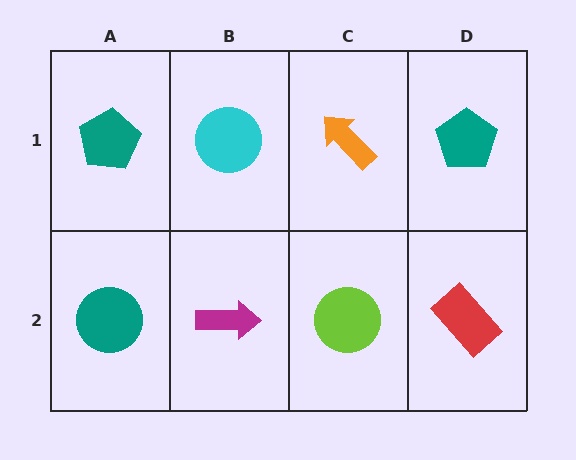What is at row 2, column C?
A lime circle.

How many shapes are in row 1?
4 shapes.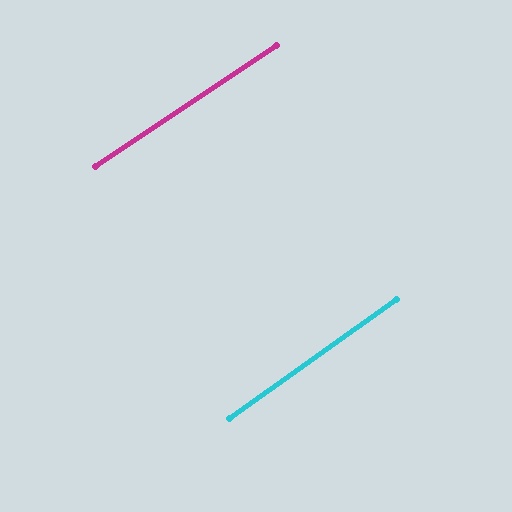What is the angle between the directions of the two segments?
Approximately 2 degrees.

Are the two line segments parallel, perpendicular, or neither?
Parallel — their directions differ by only 1.7°.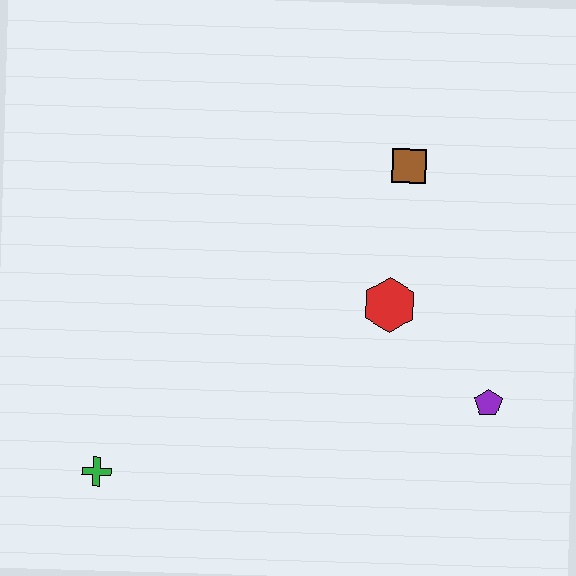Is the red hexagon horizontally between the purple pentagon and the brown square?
No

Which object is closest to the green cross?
The red hexagon is closest to the green cross.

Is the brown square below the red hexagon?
No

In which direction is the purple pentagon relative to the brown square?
The purple pentagon is below the brown square.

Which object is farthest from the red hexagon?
The green cross is farthest from the red hexagon.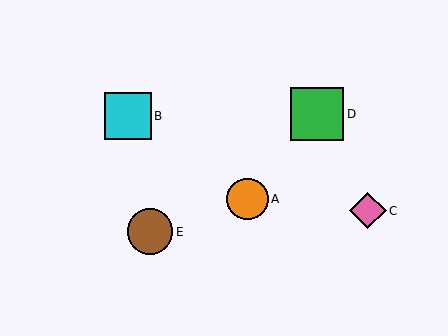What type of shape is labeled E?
Shape E is a brown circle.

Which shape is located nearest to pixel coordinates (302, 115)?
The green square (labeled D) at (317, 114) is nearest to that location.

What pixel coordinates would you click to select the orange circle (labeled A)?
Click at (247, 199) to select the orange circle A.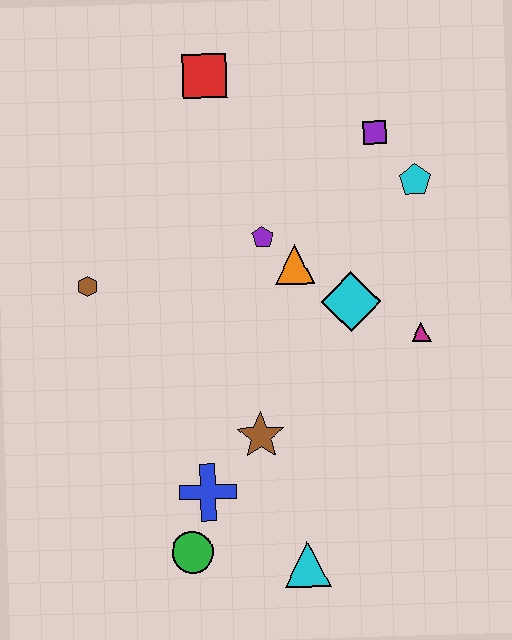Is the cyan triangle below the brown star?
Yes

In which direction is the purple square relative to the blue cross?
The purple square is above the blue cross.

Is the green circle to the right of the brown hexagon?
Yes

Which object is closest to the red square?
The purple pentagon is closest to the red square.